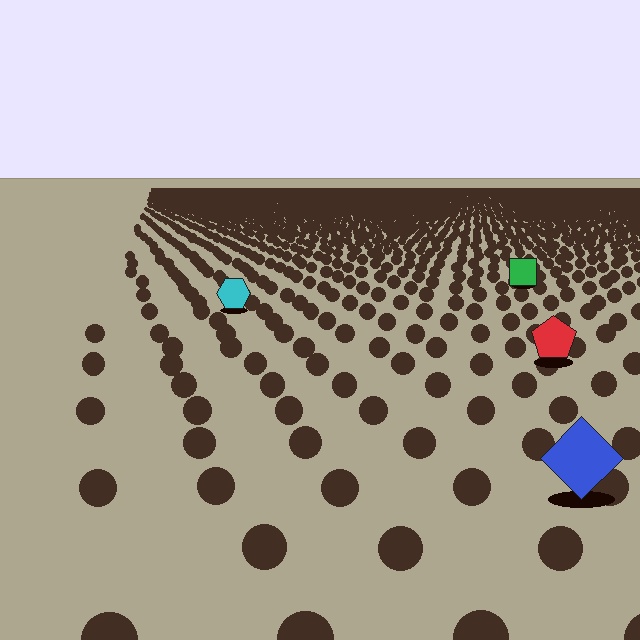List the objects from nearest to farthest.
From nearest to farthest: the blue diamond, the red pentagon, the cyan hexagon, the green square.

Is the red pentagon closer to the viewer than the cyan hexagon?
Yes. The red pentagon is closer — you can tell from the texture gradient: the ground texture is coarser near it.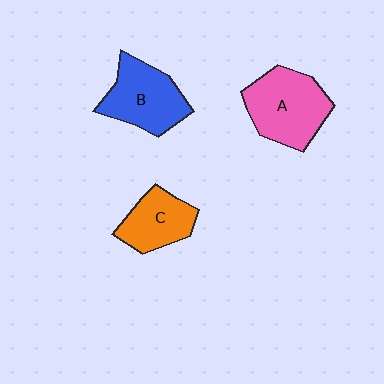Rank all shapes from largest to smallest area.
From largest to smallest: A (pink), B (blue), C (orange).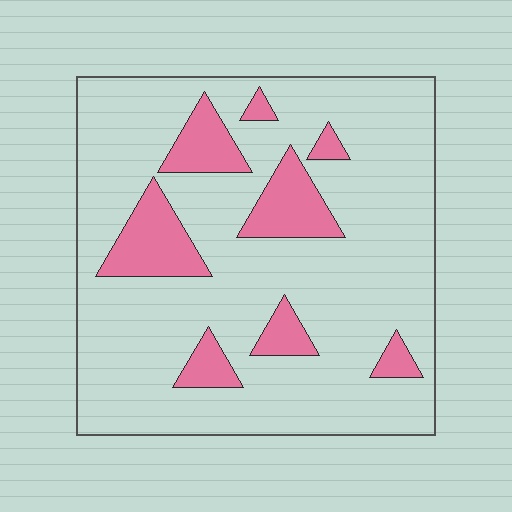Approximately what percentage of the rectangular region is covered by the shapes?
Approximately 20%.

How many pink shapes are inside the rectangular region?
8.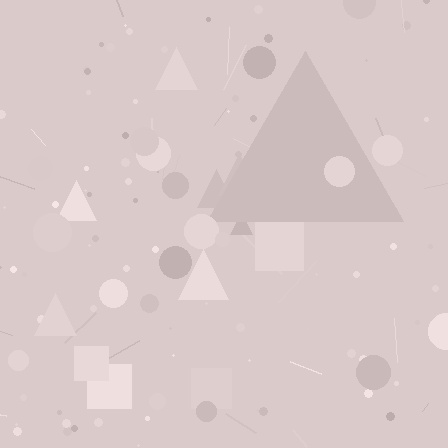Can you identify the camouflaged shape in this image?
The camouflaged shape is a triangle.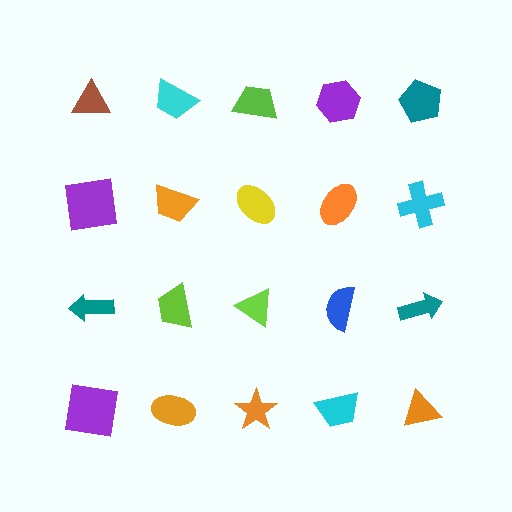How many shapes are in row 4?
5 shapes.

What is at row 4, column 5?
An orange triangle.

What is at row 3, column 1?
A teal arrow.